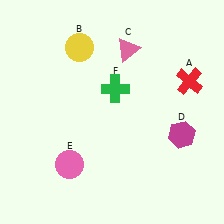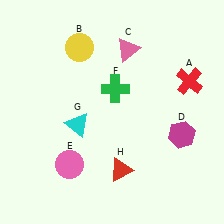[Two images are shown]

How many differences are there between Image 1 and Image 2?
There are 2 differences between the two images.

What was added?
A cyan triangle (G), a red triangle (H) were added in Image 2.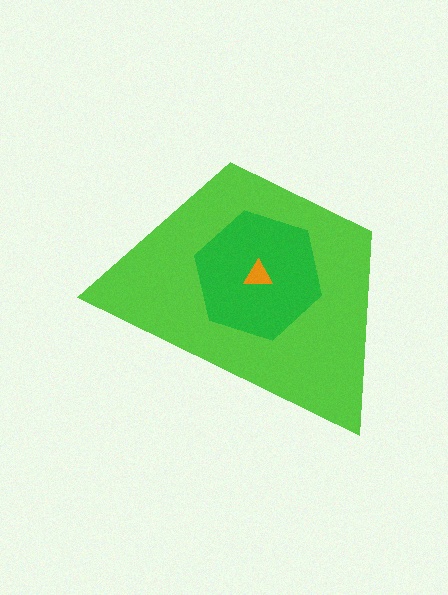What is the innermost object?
The orange triangle.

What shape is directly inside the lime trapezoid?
The green hexagon.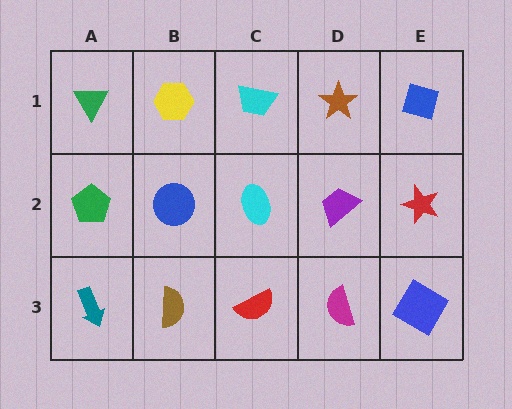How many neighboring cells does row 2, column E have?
3.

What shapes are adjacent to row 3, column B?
A blue circle (row 2, column B), a teal arrow (row 3, column A), a red semicircle (row 3, column C).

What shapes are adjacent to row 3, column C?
A cyan ellipse (row 2, column C), a brown semicircle (row 3, column B), a magenta semicircle (row 3, column D).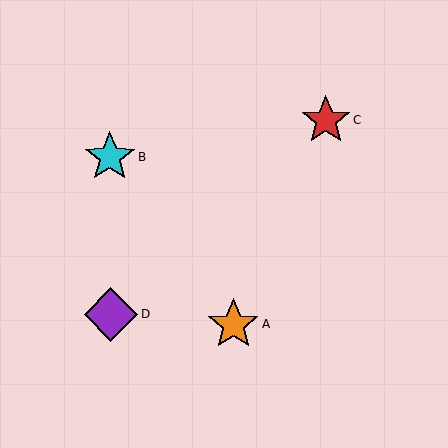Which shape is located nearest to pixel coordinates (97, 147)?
The cyan star (labeled B) at (110, 157) is nearest to that location.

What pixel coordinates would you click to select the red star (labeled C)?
Click at (326, 120) to select the red star C.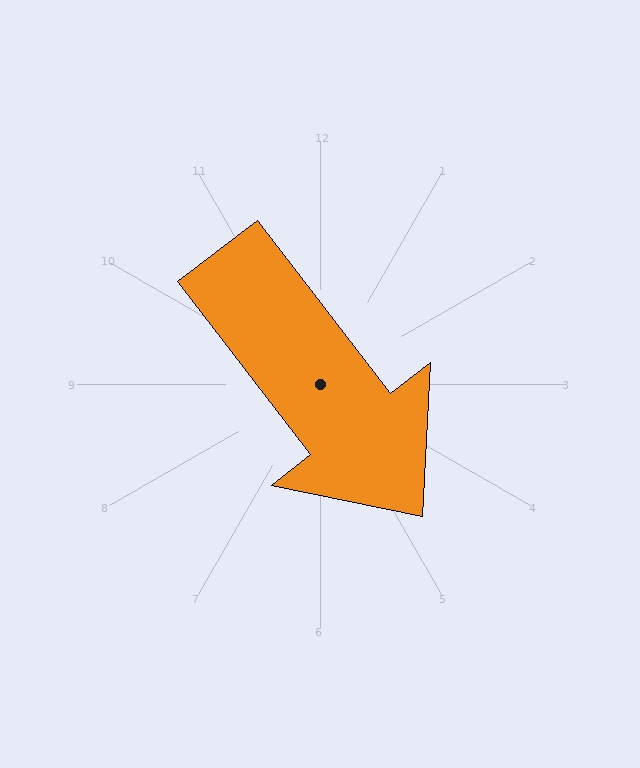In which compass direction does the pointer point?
Southeast.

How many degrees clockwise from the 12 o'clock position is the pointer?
Approximately 142 degrees.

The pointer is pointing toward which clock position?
Roughly 5 o'clock.